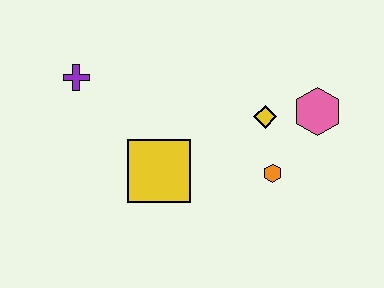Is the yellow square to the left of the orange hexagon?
Yes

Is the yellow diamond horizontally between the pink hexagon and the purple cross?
Yes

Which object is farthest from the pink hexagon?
The purple cross is farthest from the pink hexagon.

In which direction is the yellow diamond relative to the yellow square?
The yellow diamond is to the right of the yellow square.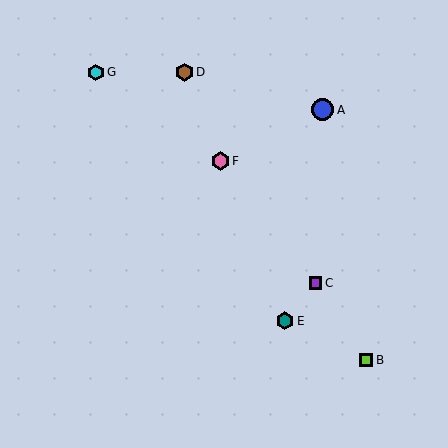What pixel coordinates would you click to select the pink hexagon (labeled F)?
Click at (220, 161) to select the pink hexagon F.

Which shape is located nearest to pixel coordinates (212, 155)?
The pink hexagon (labeled F) at (220, 161) is nearest to that location.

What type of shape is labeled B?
Shape B is a lime square.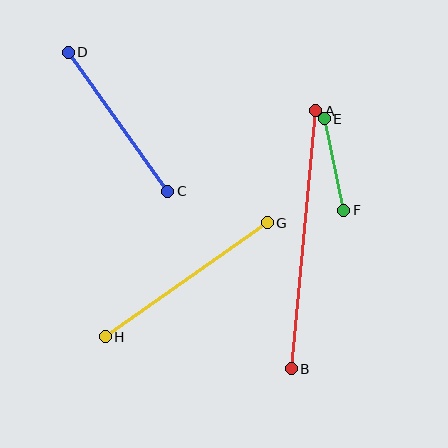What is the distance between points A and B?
The distance is approximately 260 pixels.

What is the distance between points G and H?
The distance is approximately 198 pixels.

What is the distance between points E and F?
The distance is approximately 94 pixels.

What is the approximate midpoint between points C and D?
The midpoint is at approximately (118, 122) pixels.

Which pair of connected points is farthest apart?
Points A and B are farthest apart.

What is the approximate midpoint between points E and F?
The midpoint is at approximately (334, 165) pixels.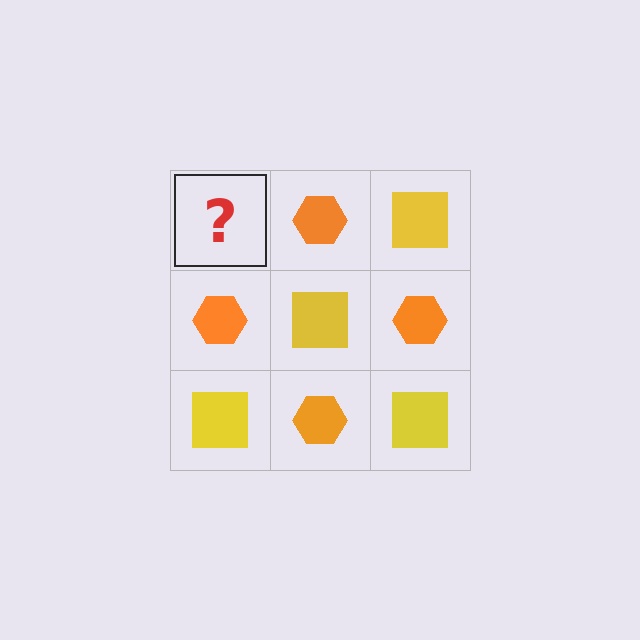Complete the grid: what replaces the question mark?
The question mark should be replaced with a yellow square.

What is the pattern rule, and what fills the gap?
The rule is that it alternates yellow square and orange hexagon in a checkerboard pattern. The gap should be filled with a yellow square.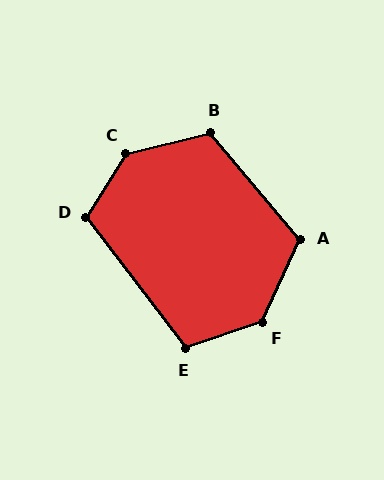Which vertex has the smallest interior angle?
E, at approximately 109 degrees.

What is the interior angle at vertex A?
Approximately 115 degrees (obtuse).